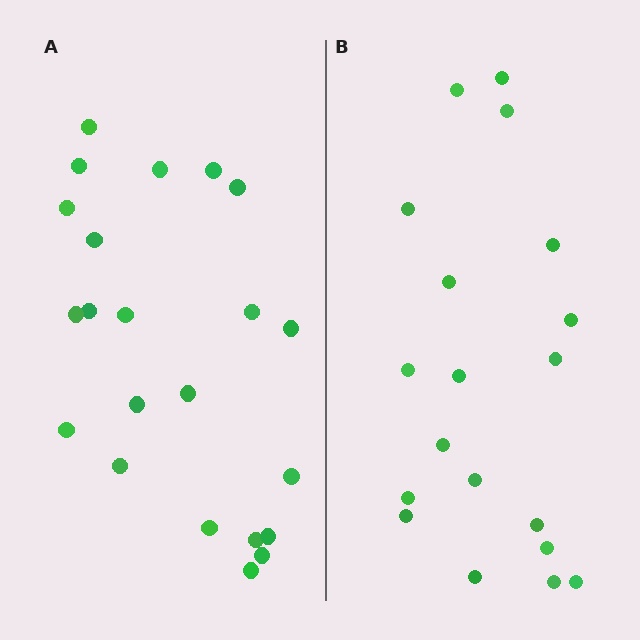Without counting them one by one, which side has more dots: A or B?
Region A (the left region) has more dots.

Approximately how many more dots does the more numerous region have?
Region A has just a few more — roughly 2 or 3 more dots than region B.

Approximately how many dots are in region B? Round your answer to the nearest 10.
About 20 dots. (The exact count is 19, which rounds to 20.)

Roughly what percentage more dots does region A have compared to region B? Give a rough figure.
About 15% more.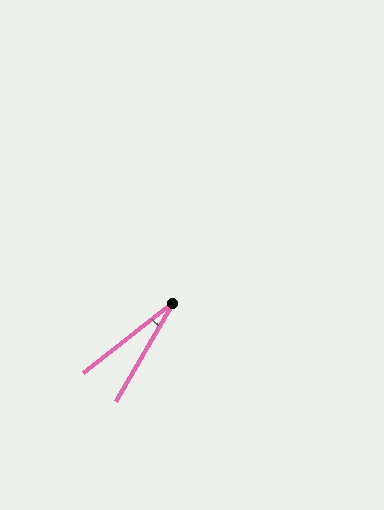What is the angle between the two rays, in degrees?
Approximately 22 degrees.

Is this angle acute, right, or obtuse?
It is acute.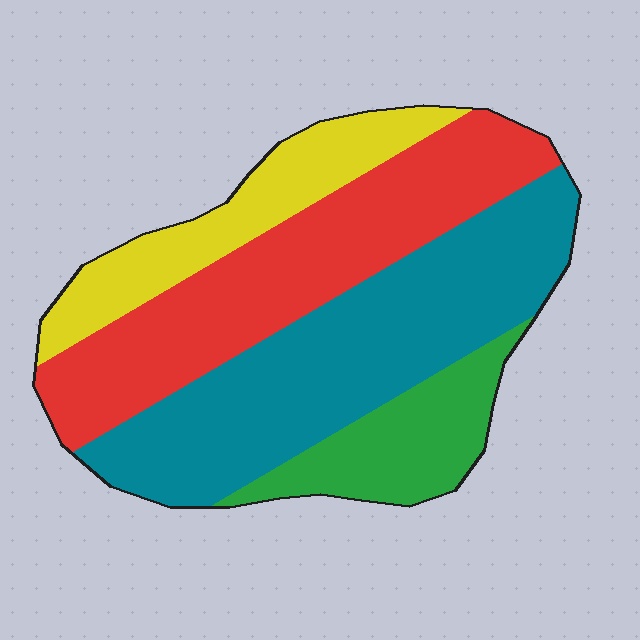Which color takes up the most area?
Teal, at roughly 40%.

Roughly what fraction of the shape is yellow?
Yellow takes up about one sixth (1/6) of the shape.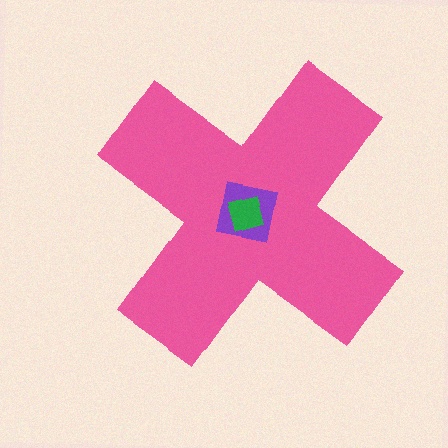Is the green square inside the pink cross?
Yes.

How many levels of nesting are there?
3.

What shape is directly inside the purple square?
The green square.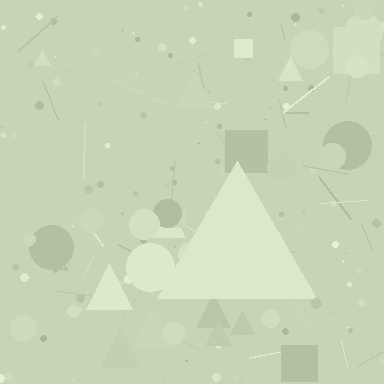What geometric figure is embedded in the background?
A triangle is embedded in the background.